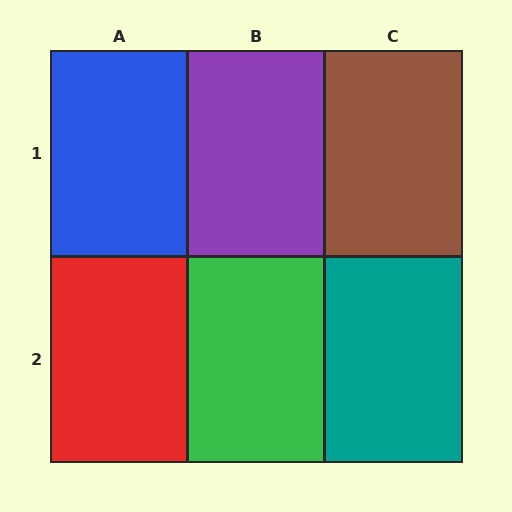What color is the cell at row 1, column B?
Purple.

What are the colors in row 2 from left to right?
Red, green, teal.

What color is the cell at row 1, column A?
Blue.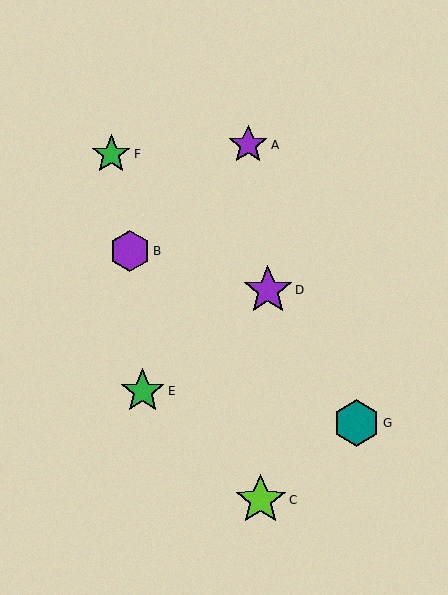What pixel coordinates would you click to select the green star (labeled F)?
Click at (111, 154) to select the green star F.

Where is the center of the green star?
The center of the green star is at (111, 154).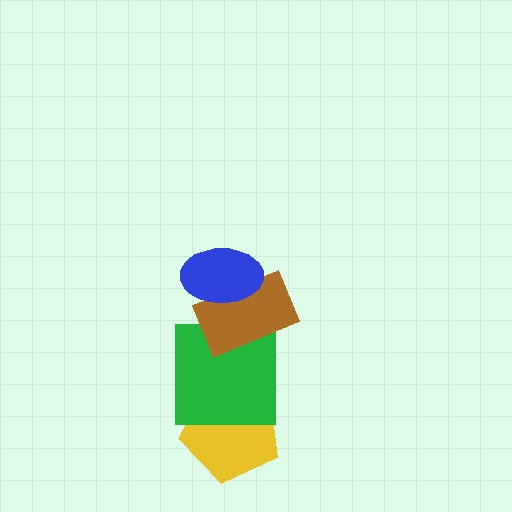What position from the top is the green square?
The green square is 3rd from the top.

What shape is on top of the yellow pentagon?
The green square is on top of the yellow pentagon.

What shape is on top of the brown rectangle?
The blue ellipse is on top of the brown rectangle.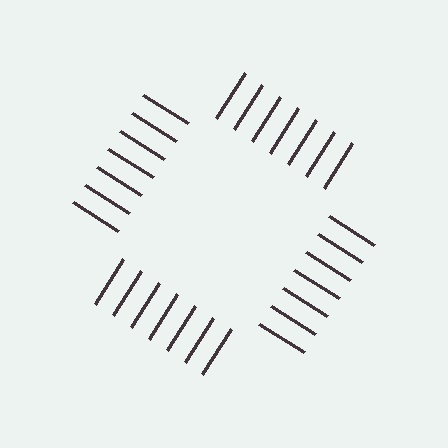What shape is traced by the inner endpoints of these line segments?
An illusory square — the line segments terminate on its edges but no continuous stroke is drawn.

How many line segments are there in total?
28 — 7 along each of the 4 edges.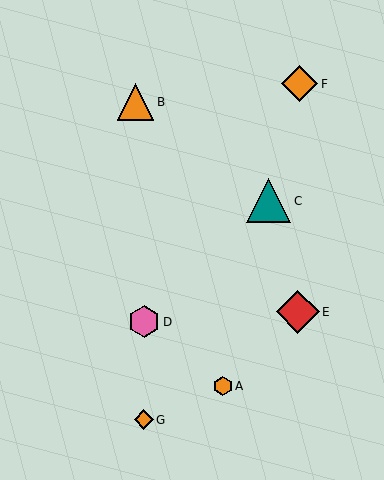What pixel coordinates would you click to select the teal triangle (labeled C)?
Click at (269, 201) to select the teal triangle C.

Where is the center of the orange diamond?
The center of the orange diamond is at (300, 84).